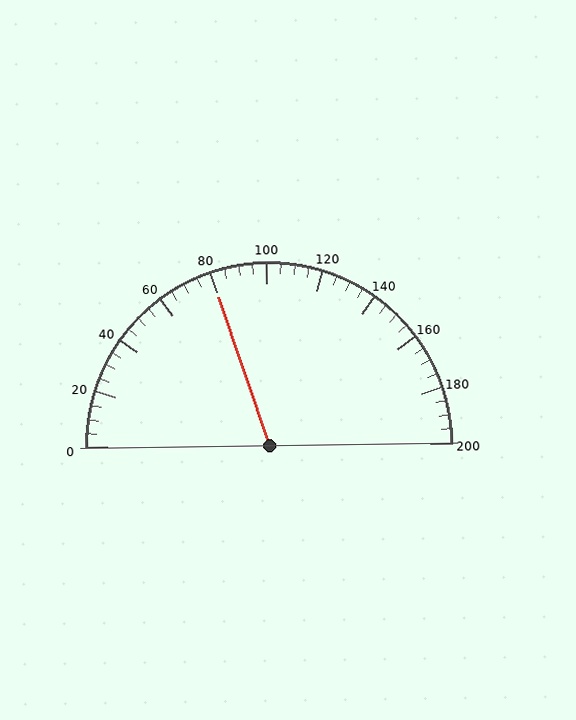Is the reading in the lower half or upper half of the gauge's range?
The reading is in the lower half of the range (0 to 200).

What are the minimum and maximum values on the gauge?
The gauge ranges from 0 to 200.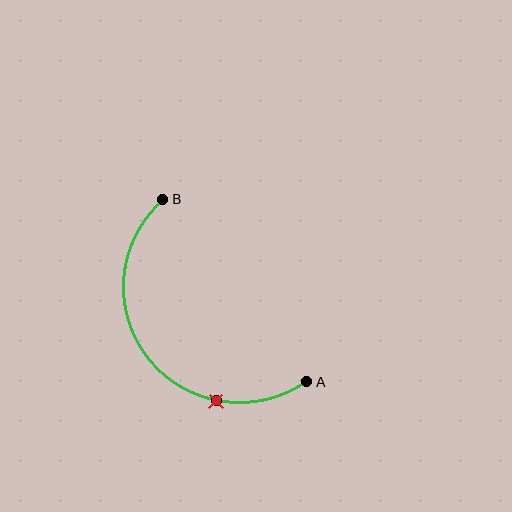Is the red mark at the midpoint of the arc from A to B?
No. The red mark lies on the arc but is closer to endpoint A. The arc midpoint would be at the point on the curve equidistant along the arc from both A and B.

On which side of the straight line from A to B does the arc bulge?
The arc bulges below and to the left of the straight line connecting A and B.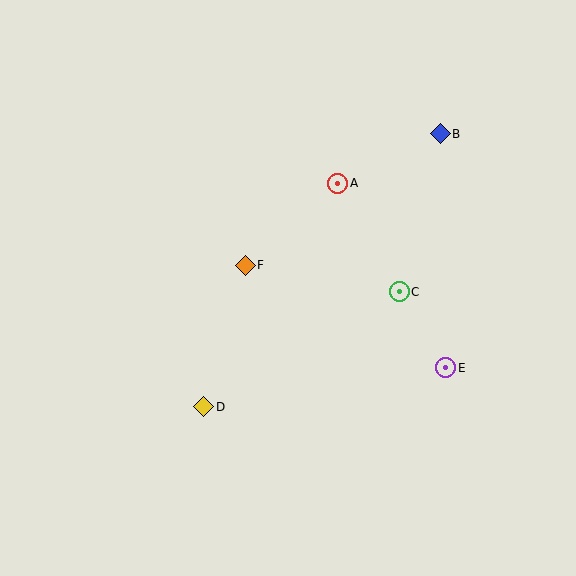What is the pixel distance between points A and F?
The distance between A and F is 124 pixels.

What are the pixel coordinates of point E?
Point E is at (446, 368).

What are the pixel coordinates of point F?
Point F is at (245, 265).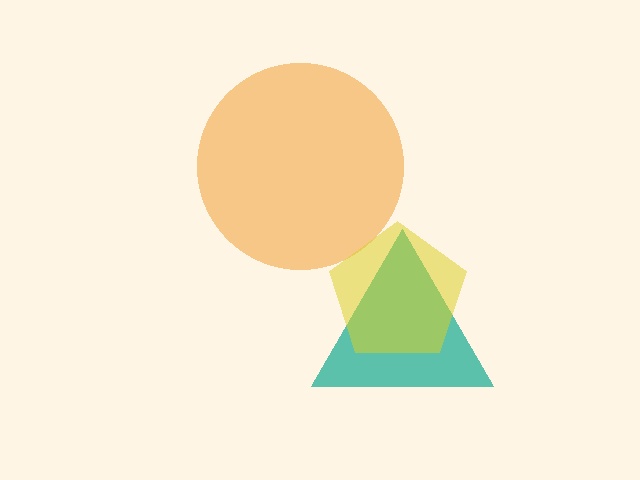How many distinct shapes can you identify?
There are 3 distinct shapes: a teal triangle, an orange circle, a yellow pentagon.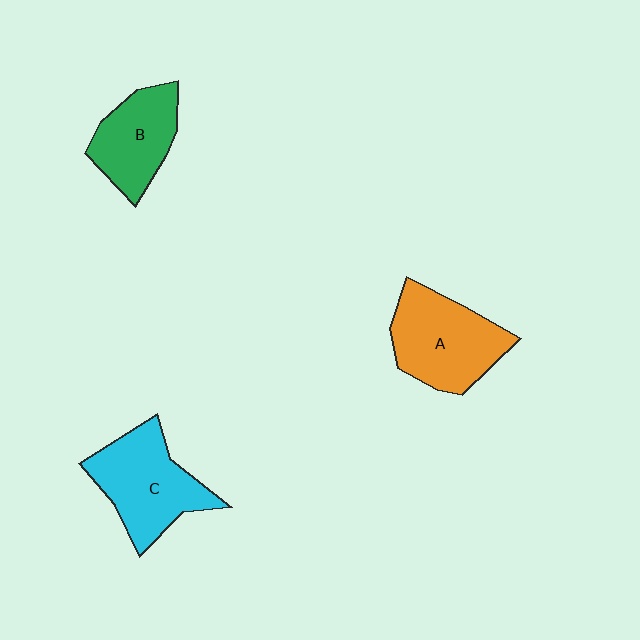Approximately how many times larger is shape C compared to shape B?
Approximately 1.3 times.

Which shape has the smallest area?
Shape B (green).